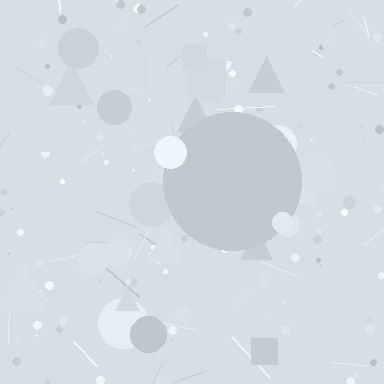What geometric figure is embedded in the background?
A circle is embedded in the background.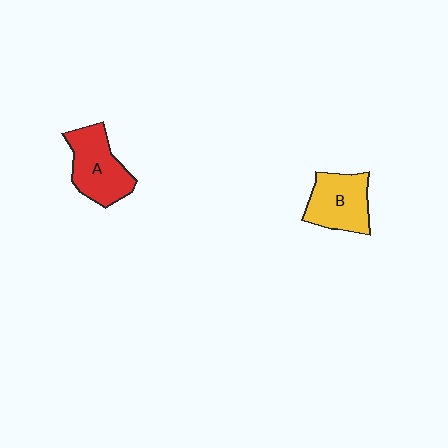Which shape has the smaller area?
Shape B (yellow).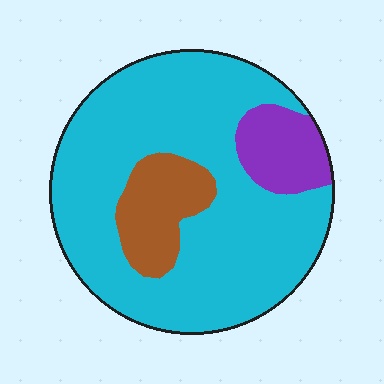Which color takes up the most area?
Cyan, at roughly 75%.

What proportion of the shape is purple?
Purple covers 11% of the shape.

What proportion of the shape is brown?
Brown covers 13% of the shape.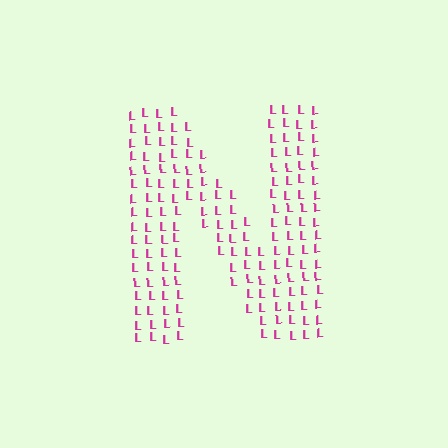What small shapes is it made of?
It is made of small letter L's.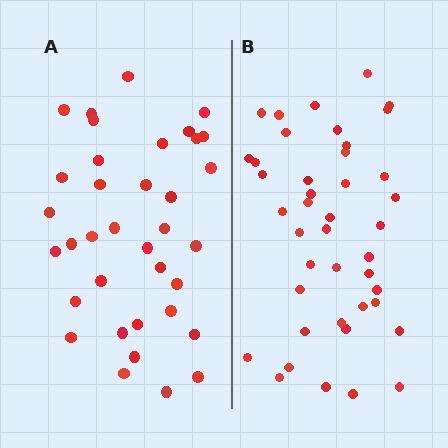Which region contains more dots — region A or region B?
Region B (the right region) has more dots.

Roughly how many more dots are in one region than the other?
Region B has about 6 more dots than region A.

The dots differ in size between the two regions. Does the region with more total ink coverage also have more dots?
No. Region A has more total ink coverage because its dots are larger, but region B actually contains more individual dots. Total area can be misleading — the number of items is what matters here.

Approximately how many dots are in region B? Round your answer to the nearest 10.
About 40 dots. (The exact count is 42, which rounds to 40.)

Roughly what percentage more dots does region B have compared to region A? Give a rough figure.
About 15% more.